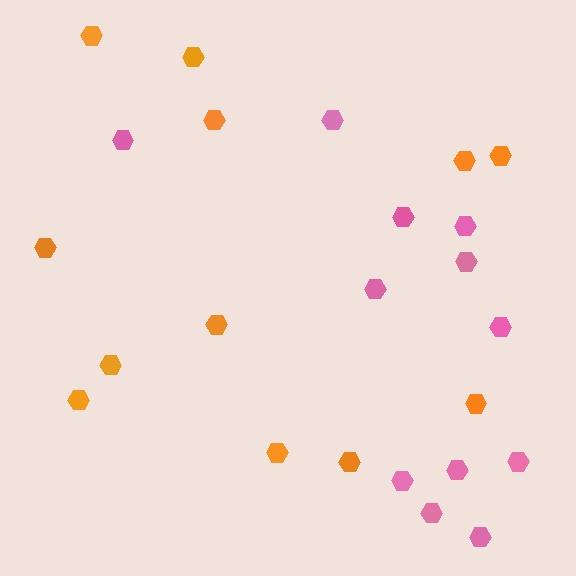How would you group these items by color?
There are 2 groups: one group of pink hexagons (12) and one group of orange hexagons (12).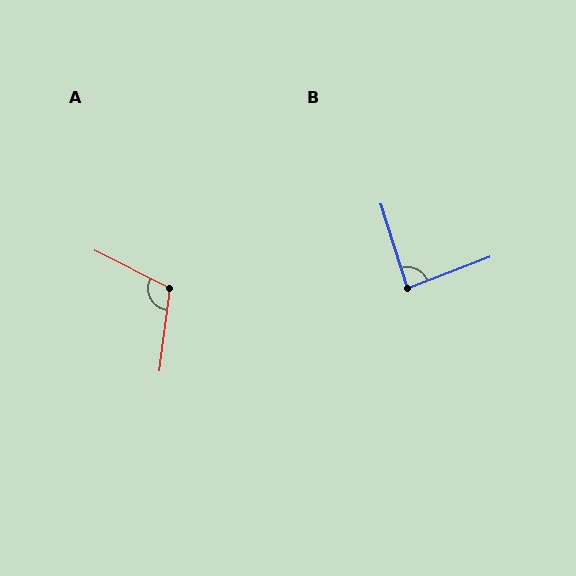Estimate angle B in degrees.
Approximately 86 degrees.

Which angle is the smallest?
B, at approximately 86 degrees.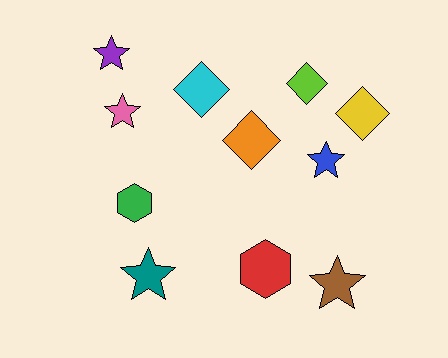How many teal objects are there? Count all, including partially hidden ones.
There is 1 teal object.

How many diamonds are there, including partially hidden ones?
There are 4 diamonds.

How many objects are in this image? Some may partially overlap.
There are 11 objects.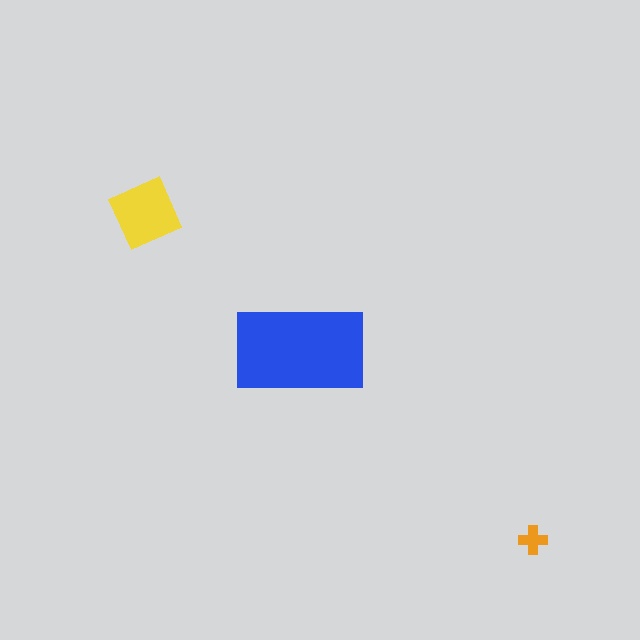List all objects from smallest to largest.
The orange cross, the yellow diamond, the blue rectangle.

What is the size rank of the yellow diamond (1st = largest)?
2nd.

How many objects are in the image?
There are 3 objects in the image.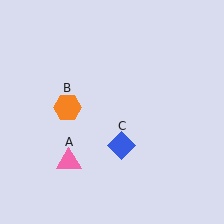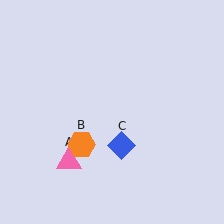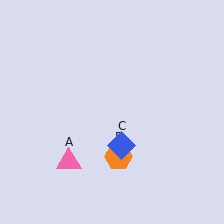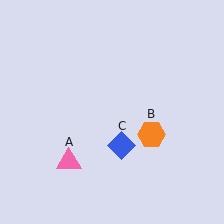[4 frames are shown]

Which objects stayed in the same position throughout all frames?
Pink triangle (object A) and blue diamond (object C) remained stationary.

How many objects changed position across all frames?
1 object changed position: orange hexagon (object B).